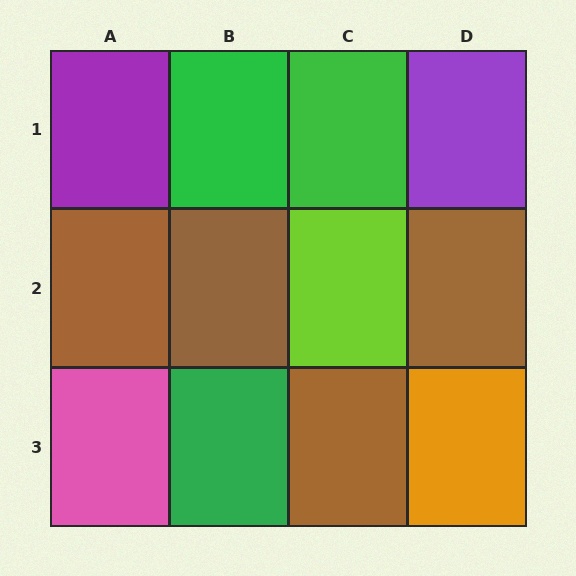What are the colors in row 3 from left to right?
Pink, green, brown, orange.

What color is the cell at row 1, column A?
Purple.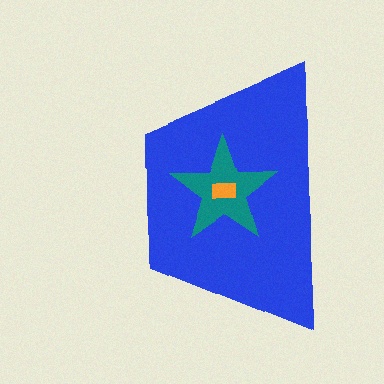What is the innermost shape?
The orange rectangle.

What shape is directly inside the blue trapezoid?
The teal star.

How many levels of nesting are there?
3.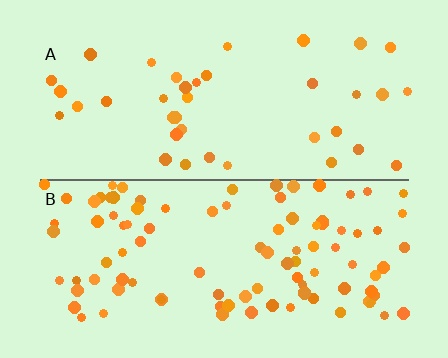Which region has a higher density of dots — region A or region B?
B (the bottom).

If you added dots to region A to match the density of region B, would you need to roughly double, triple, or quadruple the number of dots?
Approximately triple.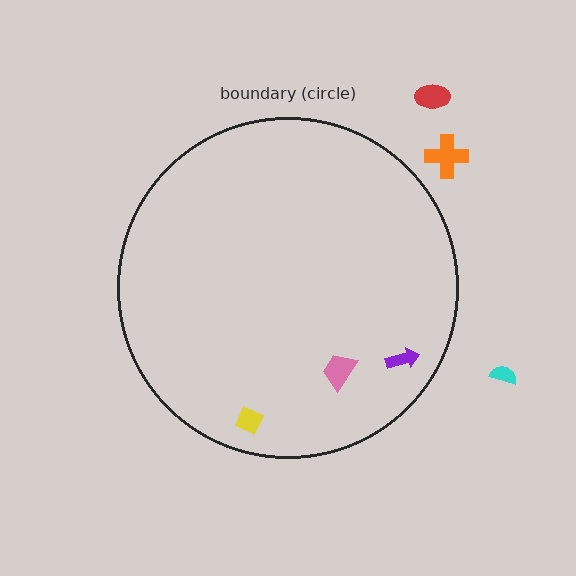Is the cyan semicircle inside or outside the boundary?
Outside.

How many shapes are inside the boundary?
3 inside, 3 outside.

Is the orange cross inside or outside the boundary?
Outside.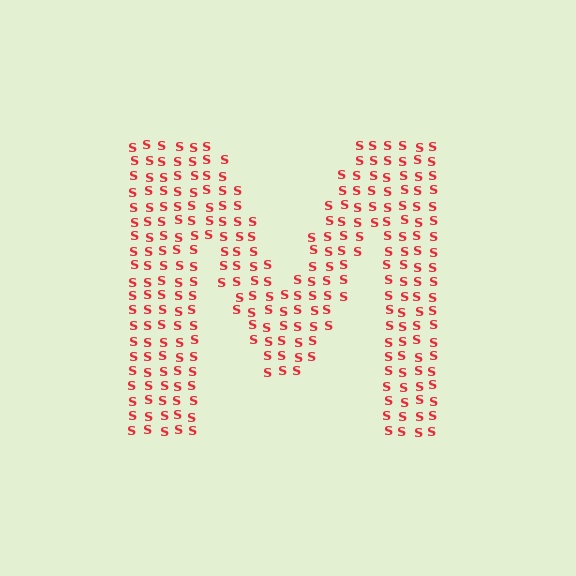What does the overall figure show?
The overall figure shows the letter M.